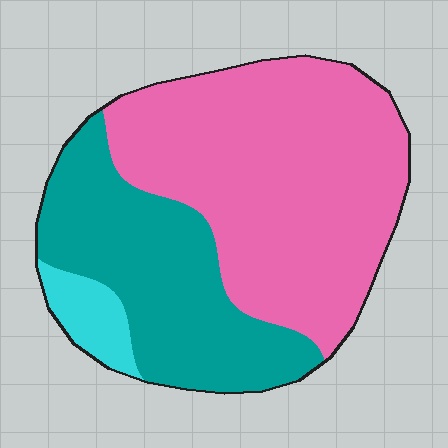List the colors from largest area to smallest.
From largest to smallest: pink, teal, cyan.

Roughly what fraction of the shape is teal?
Teal takes up between a quarter and a half of the shape.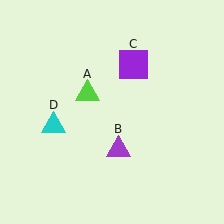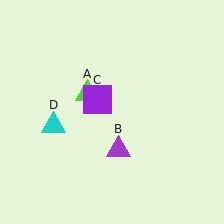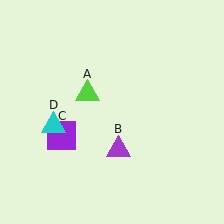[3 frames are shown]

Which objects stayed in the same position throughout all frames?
Lime triangle (object A) and purple triangle (object B) and cyan triangle (object D) remained stationary.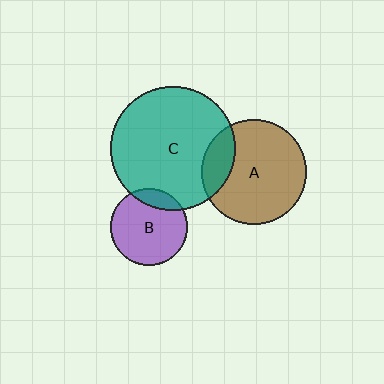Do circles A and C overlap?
Yes.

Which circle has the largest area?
Circle C (teal).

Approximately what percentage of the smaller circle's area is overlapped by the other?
Approximately 20%.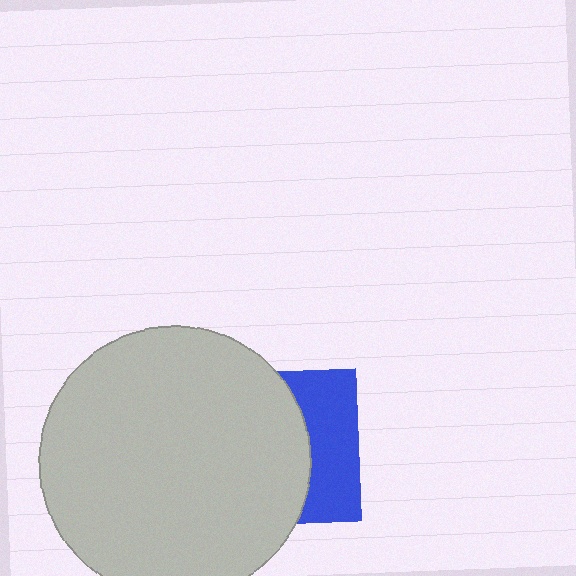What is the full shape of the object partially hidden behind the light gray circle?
The partially hidden object is a blue square.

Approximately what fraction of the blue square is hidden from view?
Roughly 63% of the blue square is hidden behind the light gray circle.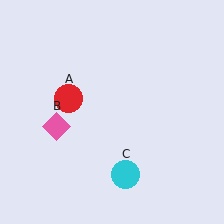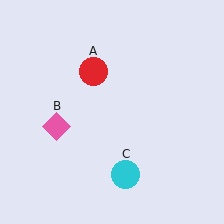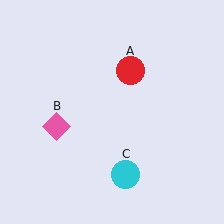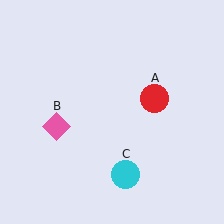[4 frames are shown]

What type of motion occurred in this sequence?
The red circle (object A) rotated clockwise around the center of the scene.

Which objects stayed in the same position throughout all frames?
Pink diamond (object B) and cyan circle (object C) remained stationary.